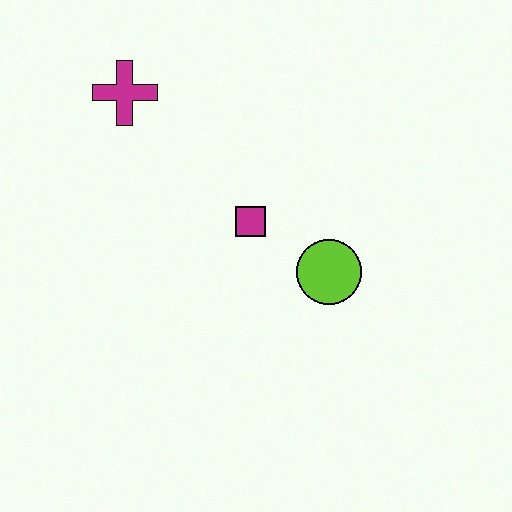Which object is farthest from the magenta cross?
The lime circle is farthest from the magenta cross.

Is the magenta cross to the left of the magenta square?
Yes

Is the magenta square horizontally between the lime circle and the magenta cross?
Yes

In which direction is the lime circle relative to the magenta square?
The lime circle is to the right of the magenta square.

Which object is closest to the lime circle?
The magenta square is closest to the lime circle.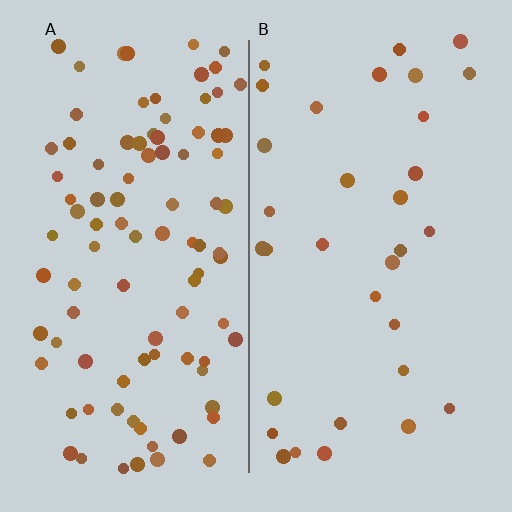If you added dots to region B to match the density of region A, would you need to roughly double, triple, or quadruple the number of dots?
Approximately triple.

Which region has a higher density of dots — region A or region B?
A (the left).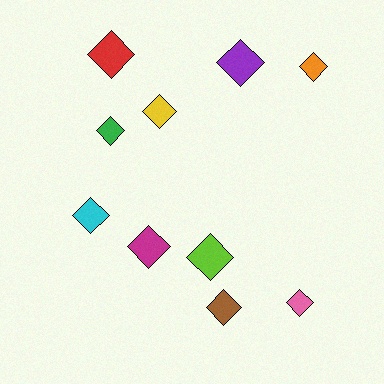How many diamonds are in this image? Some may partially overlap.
There are 10 diamonds.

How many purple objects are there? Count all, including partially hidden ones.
There is 1 purple object.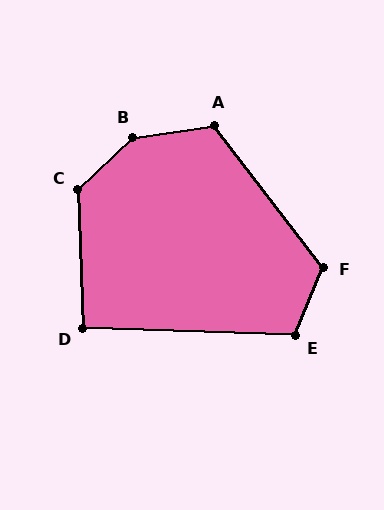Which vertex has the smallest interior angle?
D, at approximately 94 degrees.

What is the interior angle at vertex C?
Approximately 132 degrees (obtuse).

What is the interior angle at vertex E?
Approximately 110 degrees (obtuse).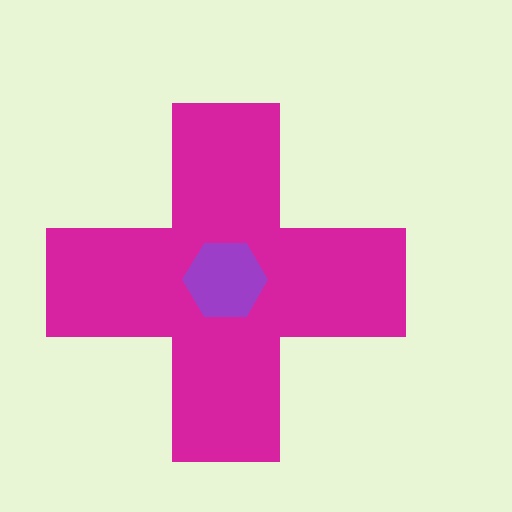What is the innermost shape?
The purple hexagon.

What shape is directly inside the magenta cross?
The purple hexagon.